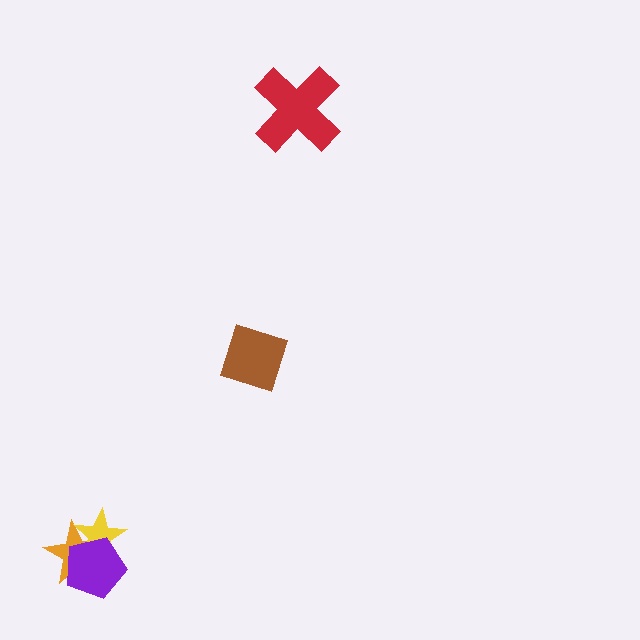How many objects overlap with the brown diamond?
0 objects overlap with the brown diamond.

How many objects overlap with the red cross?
0 objects overlap with the red cross.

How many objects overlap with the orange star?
2 objects overlap with the orange star.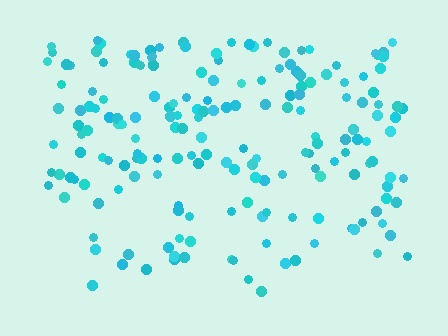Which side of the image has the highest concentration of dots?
The top.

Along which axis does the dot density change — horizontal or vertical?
Vertical.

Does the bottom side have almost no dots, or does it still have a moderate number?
Still a moderate number, just noticeably fewer than the top.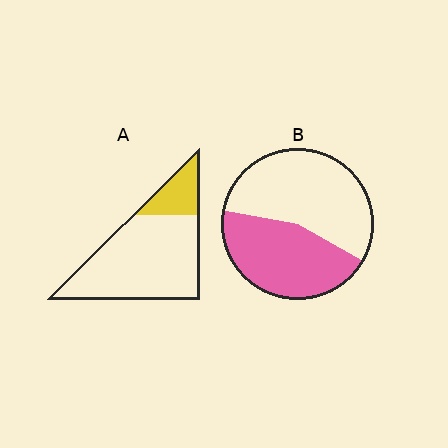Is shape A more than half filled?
No.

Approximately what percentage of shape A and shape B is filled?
A is approximately 20% and B is approximately 45%.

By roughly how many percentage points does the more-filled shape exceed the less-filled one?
By roughly 25 percentage points (B over A).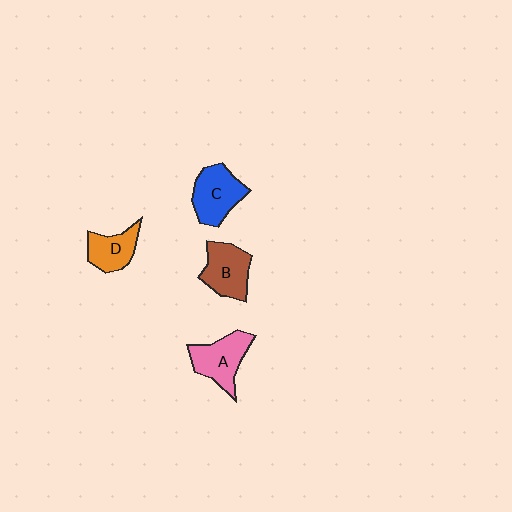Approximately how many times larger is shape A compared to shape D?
Approximately 1.3 times.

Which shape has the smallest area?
Shape D (orange).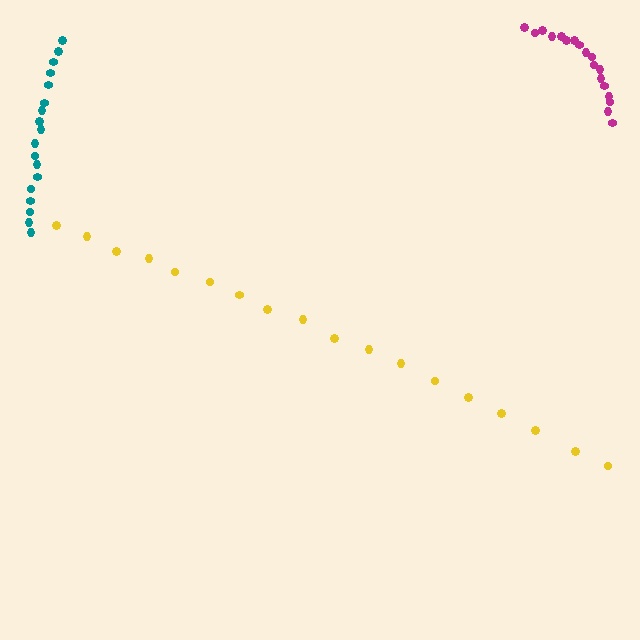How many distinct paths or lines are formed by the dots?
There are 3 distinct paths.